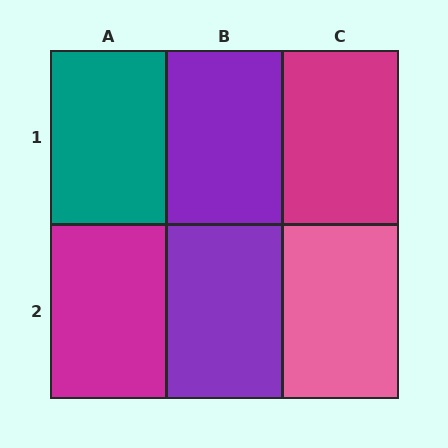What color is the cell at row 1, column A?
Teal.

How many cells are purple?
2 cells are purple.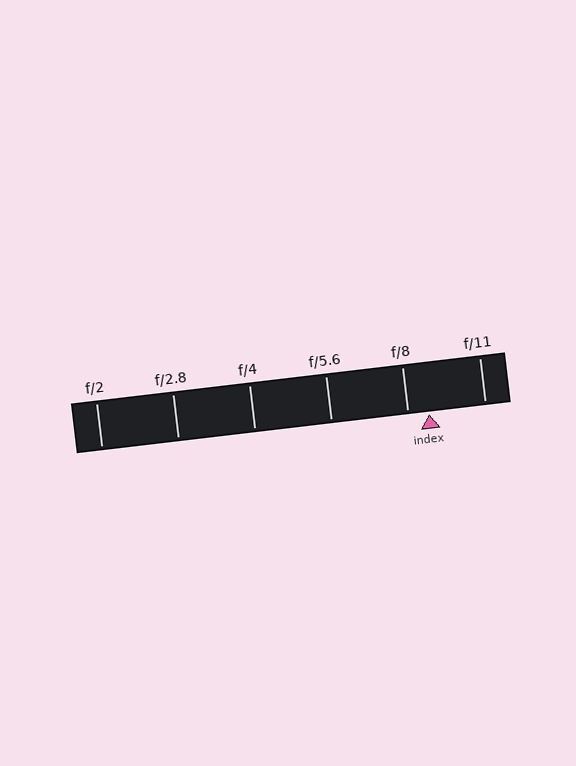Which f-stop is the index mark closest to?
The index mark is closest to f/8.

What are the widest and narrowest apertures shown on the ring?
The widest aperture shown is f/2 and the narrowest is f/11.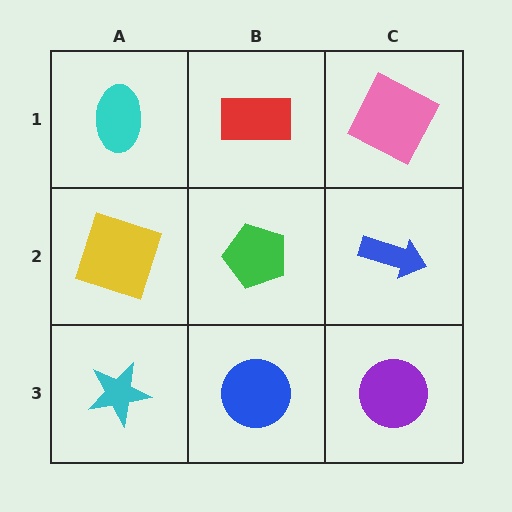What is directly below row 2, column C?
A purple circle.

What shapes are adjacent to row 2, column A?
A cyan ellipse (row 1, column A), a cyan star (row 3, column A), a green pentagon (row 2, column B).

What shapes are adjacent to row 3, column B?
A green pentagon (row 2, column B), a cyan star (row 3, column A), a purple circle (row 3, column C).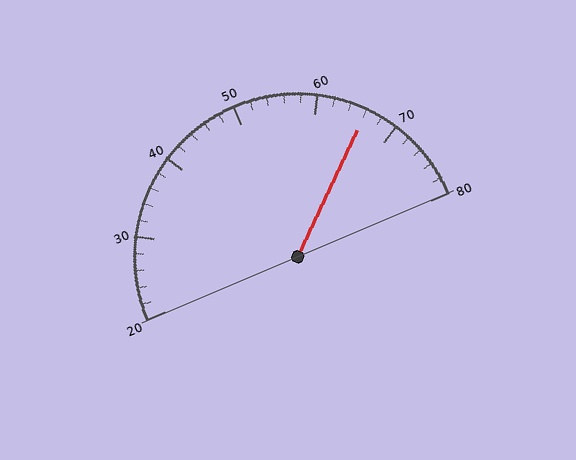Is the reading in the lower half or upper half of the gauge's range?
The reading is in the upper half of the range (20 to 80).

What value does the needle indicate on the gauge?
The needle indicates approximately 66.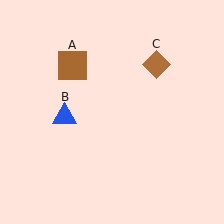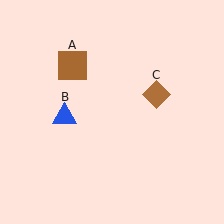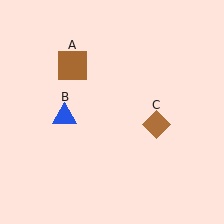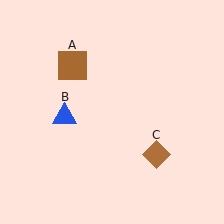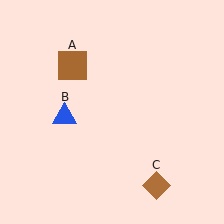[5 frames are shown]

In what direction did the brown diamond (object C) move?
The brown diamond (object C) moved down.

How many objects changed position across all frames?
1 object changed position: brown diamond (object C).